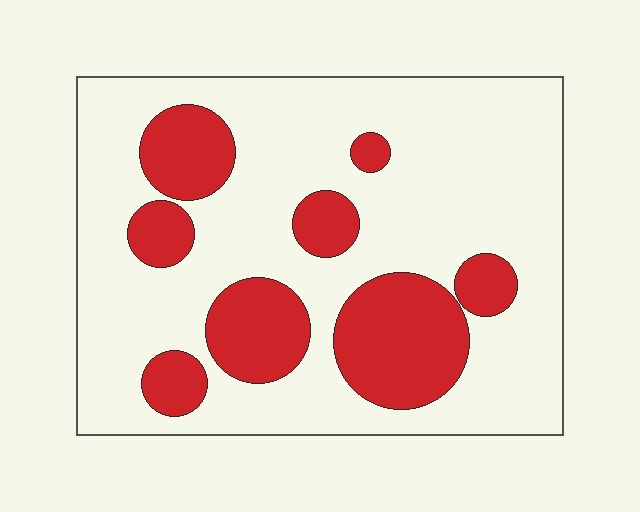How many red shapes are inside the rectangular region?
8.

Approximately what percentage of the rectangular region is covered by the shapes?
Approximately 25%.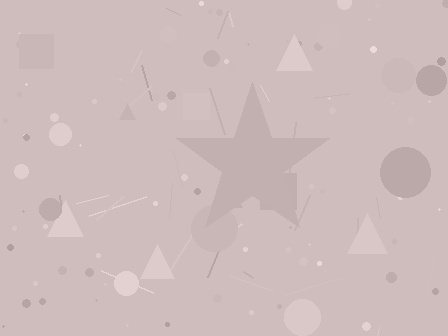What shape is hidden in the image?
A star is hidden in the image.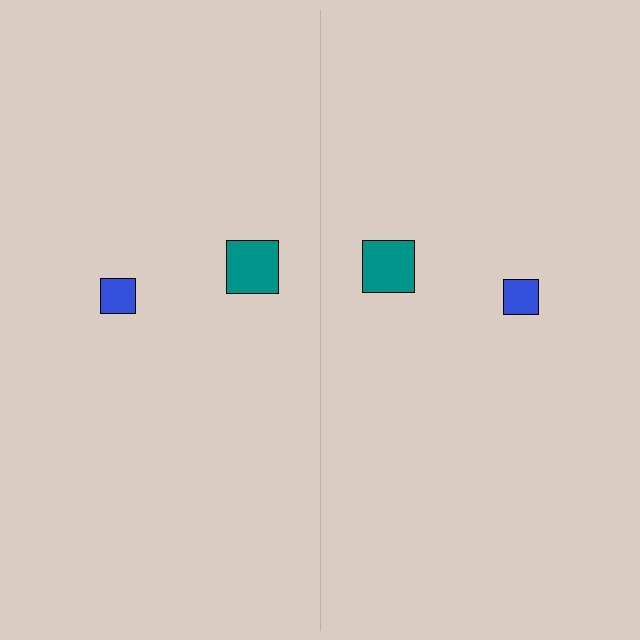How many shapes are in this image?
There are 4 shapes in this image.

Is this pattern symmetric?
Yes, this pattern has bilateral (reflection) symmetry.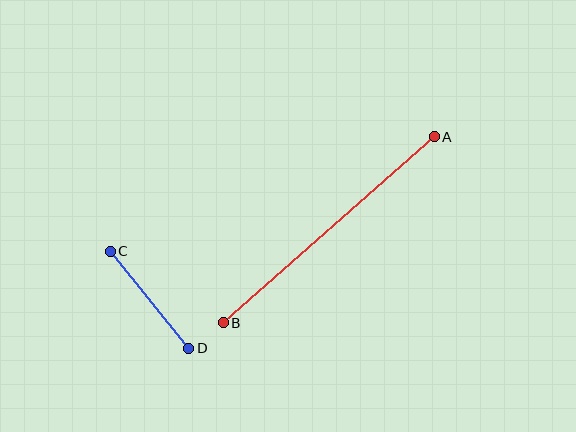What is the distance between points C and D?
The distance is approximately 125 pixels.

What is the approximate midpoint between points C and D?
The midpoint is at approximately (149, 300) pixels.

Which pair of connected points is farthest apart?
Points A and B are farthest apart.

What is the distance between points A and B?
The distance is approximately 281 pixels.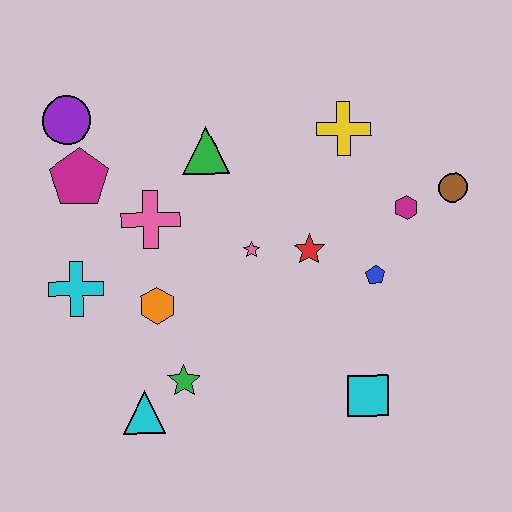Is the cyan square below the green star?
Yes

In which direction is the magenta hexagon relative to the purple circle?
The magenta hexagon is to the right of the purple circle.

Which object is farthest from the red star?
The purple circle is farthest from the red star.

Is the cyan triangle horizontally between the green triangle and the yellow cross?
No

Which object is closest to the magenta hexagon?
The brown circle is closest to the magenta hexagon.